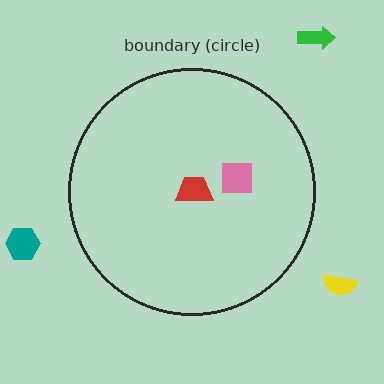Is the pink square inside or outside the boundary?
Inside.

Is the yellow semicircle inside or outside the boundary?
Outside.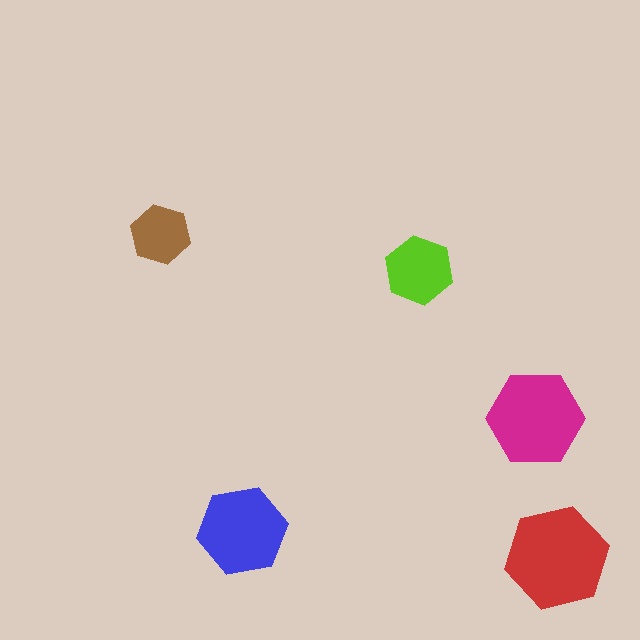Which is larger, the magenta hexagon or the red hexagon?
The red one.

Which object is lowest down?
The red hexagon is bottommost.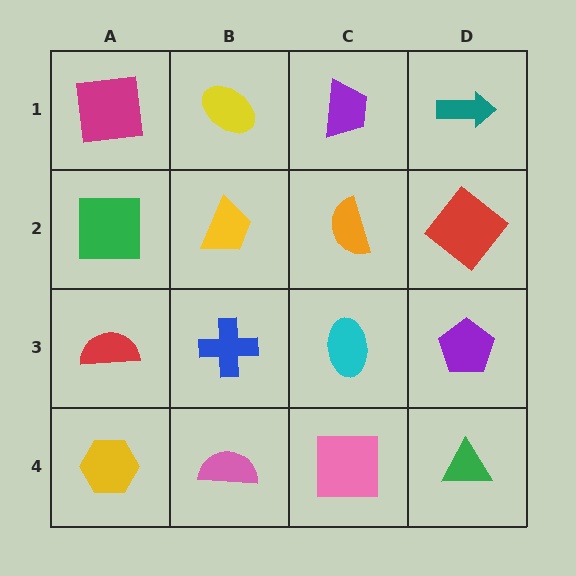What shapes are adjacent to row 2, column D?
A teal arrow (row 1, column D), a purple pentagon (row 3, column D), an orange semicircle (row 2, column C).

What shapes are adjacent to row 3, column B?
A yellow trapezoid (row 2, column B), a pink semicircle (row 4, column B), a red semicircle (row 3, column A), a cyan ellipse (row 3, column C).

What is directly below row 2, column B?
A blue cross.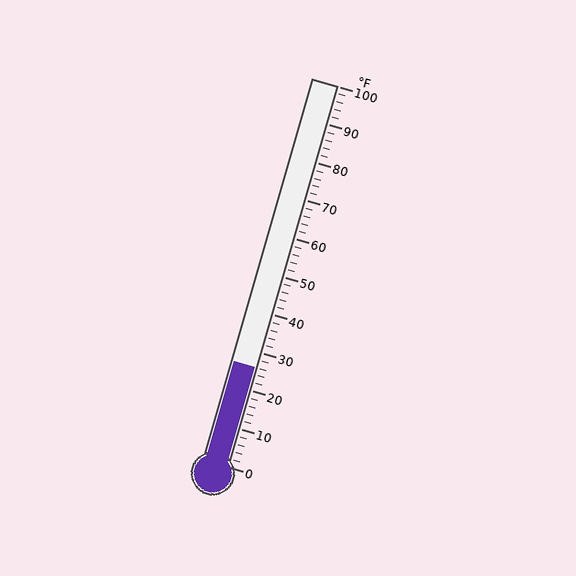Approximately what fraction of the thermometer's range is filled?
The thermometer is filled to approximately 25% of its range.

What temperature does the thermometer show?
The thermometer shows approximately 26°F.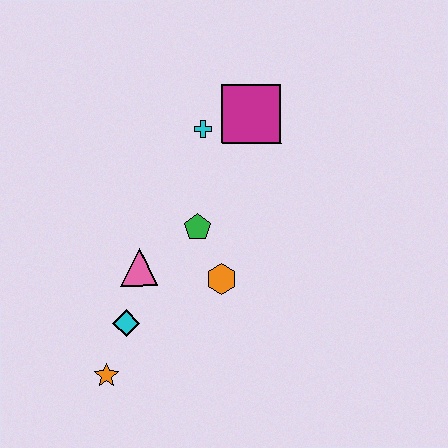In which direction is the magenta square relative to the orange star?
The magenta square is above the orange star.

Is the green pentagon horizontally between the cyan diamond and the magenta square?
Yes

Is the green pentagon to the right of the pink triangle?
Yes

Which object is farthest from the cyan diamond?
The magenta square is farthest from the cyan diamond.